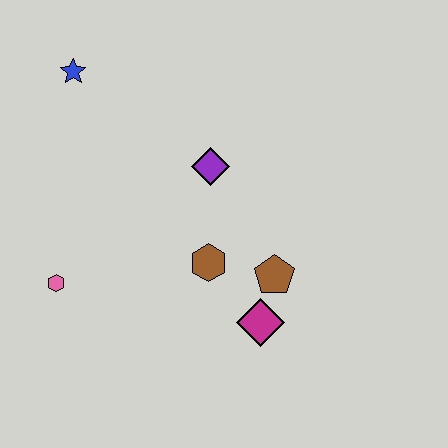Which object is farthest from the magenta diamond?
The blue star is farthest from the magenta diamond.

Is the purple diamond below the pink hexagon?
No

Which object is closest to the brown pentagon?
The magenta diamond is closest to the brown pentagon.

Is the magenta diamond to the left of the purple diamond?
No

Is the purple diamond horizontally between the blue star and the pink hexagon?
No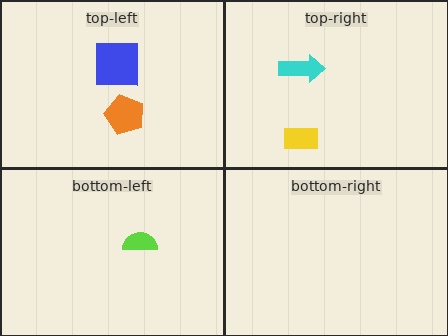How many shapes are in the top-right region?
2.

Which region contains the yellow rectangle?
The top-right region.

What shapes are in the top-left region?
The orange pentagon, the blue square.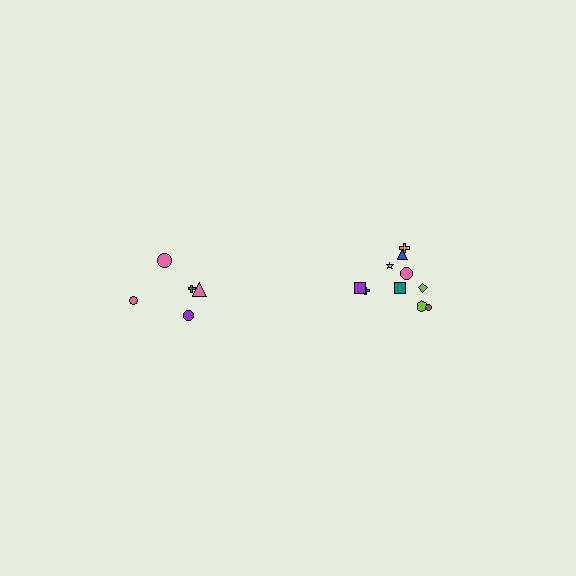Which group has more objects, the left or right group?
The right group.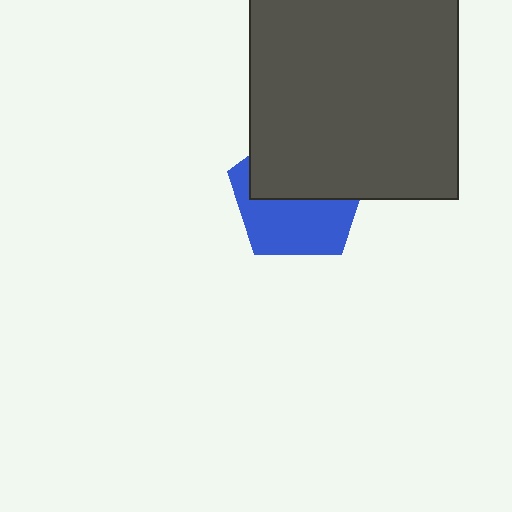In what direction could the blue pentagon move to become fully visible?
The blue pentagon could move down. That would shift it out from behind the dark gray square entirely.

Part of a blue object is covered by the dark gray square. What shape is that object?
It is a pentagon.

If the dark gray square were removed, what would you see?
You would see the complete blue pentagon.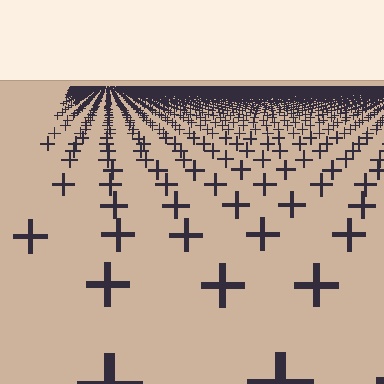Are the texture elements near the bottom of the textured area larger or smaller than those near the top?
Larger. Near the bottom, elements are closer to the viewer and appear at a bigger on-screen size.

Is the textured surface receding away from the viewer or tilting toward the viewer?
The surface is receding away from the viewer. Texture elements get smaller and denser toward the top.